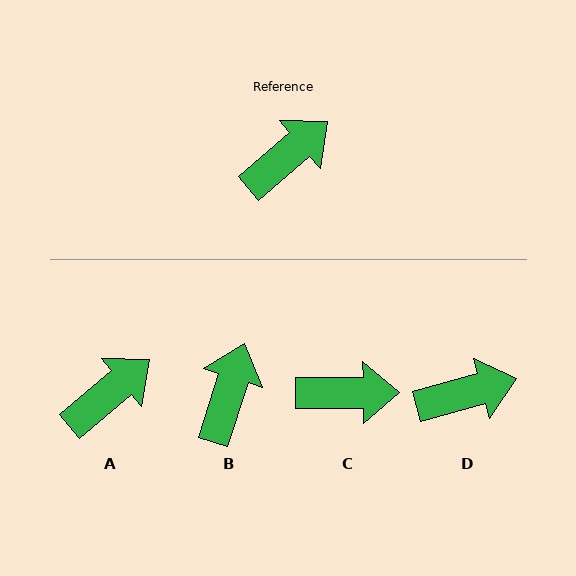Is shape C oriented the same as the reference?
No, it is off by about 40 degrees.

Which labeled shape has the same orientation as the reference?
A.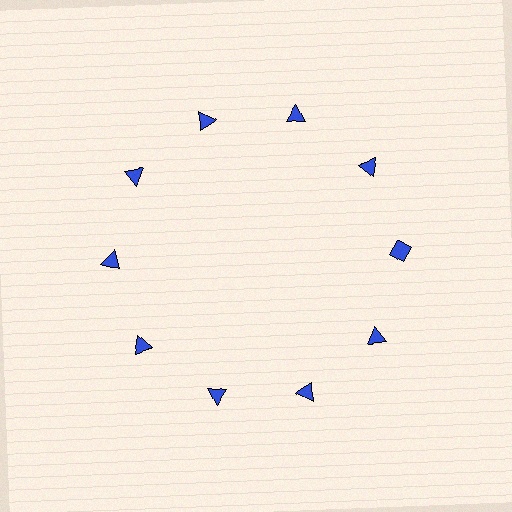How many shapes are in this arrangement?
There are 10 shapes arranged in a ring pattern.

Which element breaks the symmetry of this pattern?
The blue diamond at roughly the 3 o'clock position breaks the symmetry. All other shapes are blue triangles.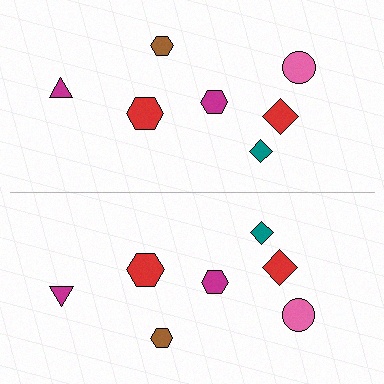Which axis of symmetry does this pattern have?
The pattern has a horizontal axis of symmetry running through the center of the image.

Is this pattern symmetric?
Yes, this pattern has bilateral (reflection) symmetry.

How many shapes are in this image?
There are 14 shapes in this image.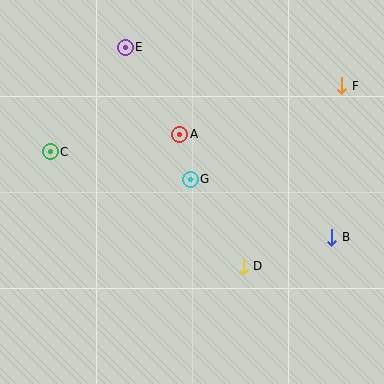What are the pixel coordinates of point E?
Point E is at (125, 47).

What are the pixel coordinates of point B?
Point B is at (332, 237).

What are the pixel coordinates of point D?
Point D is at (243, 266).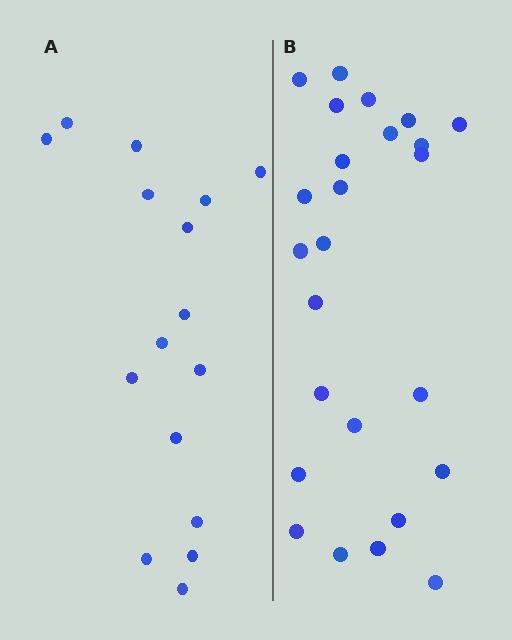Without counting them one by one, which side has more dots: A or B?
Region B (the right region) has more dots.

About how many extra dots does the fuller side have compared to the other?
Region B has roughly 8 or so more dots than region A.